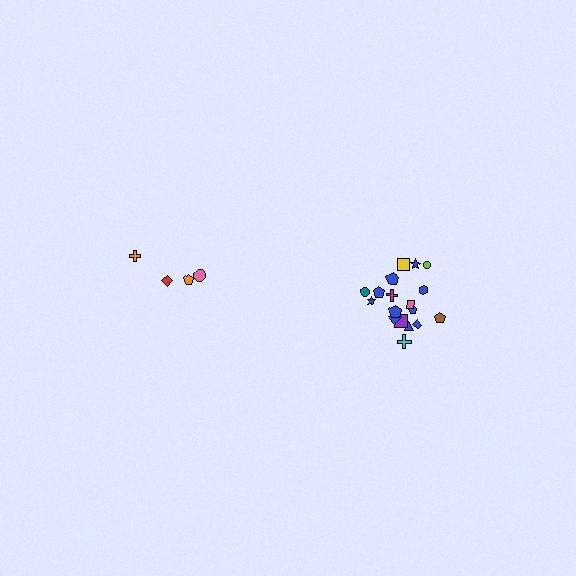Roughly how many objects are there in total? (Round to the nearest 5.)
Roughly 20 objects in total.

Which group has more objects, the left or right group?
The right group.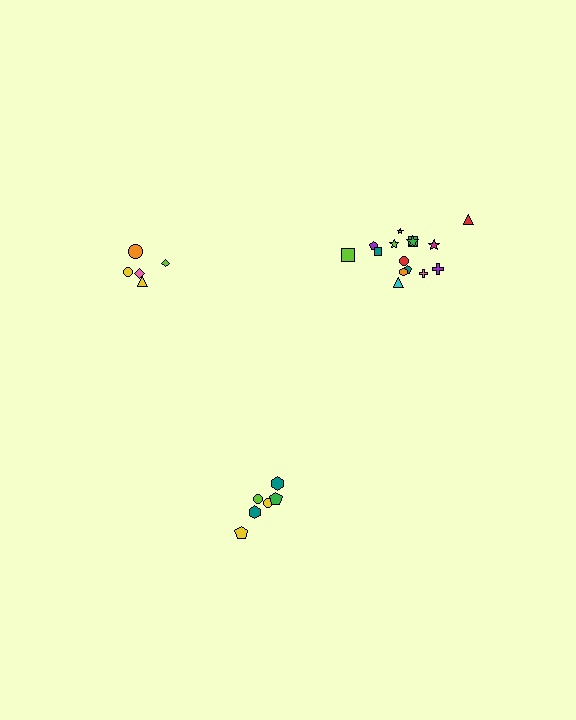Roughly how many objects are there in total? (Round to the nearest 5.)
Roughly 25 objects in total.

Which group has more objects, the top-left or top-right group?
The top-right group.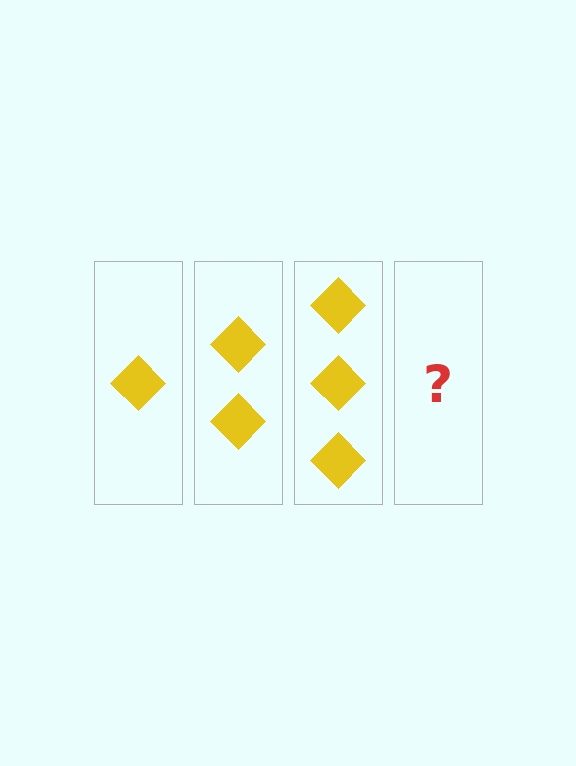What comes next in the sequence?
The next element should be 4 diamonds.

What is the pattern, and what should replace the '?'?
The pattern is that each step adds one more diamond. The '?' should be 4 diamonds.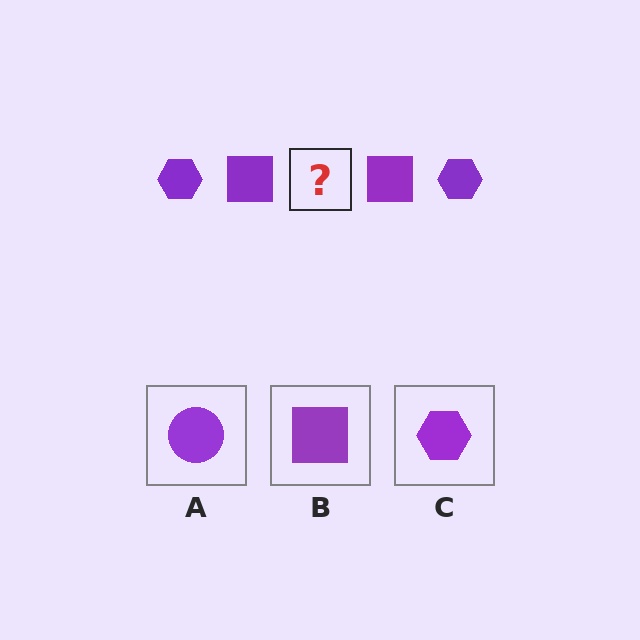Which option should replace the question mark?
Option C.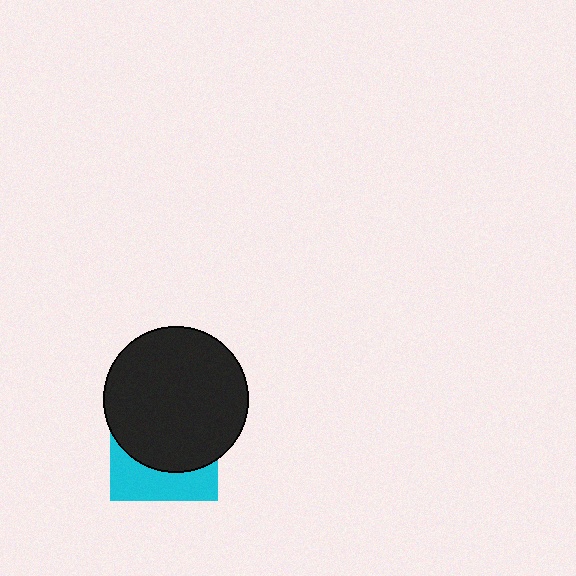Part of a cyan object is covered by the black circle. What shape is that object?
It is a square.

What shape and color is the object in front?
The object in front is a black circle.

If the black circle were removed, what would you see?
You would see the complete cyan square.